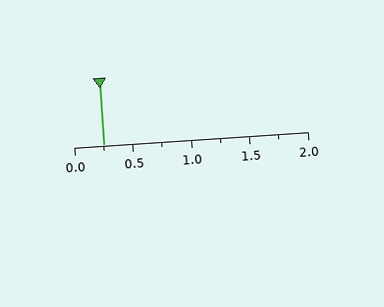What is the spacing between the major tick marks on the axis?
The major ticks are spaced 0.5 apart.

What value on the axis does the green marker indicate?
The marker indicates approximately 0.25.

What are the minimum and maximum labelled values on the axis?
The axis runs from 0.0 to 2.0.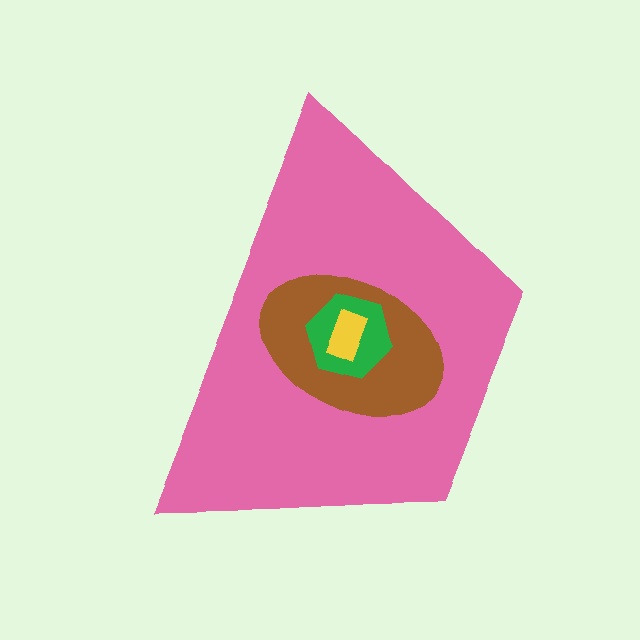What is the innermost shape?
The yellow rectangle.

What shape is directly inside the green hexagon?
The yellow rectangle.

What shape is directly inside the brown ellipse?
The green hexagon.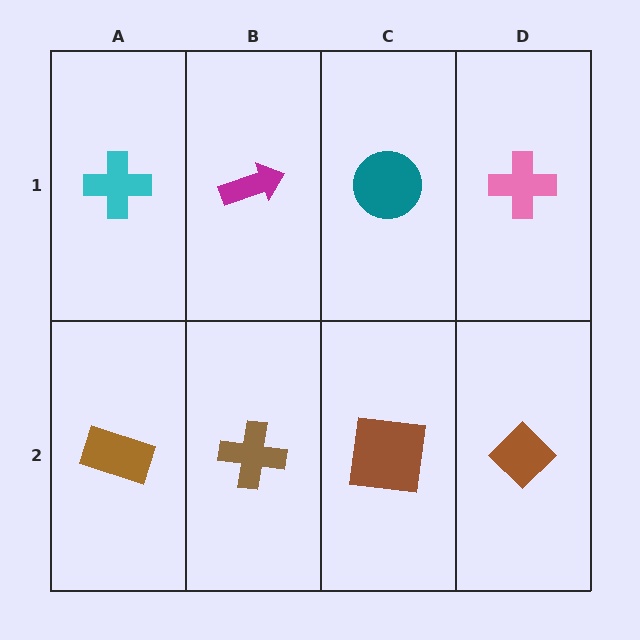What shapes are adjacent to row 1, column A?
A brown rectangle (row 2, column A), a magenta arrow (row 1, column B).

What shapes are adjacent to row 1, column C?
A brown square (row 2, column C), a magenta arrow (row 1, column B), a pink cross (row 1, column D).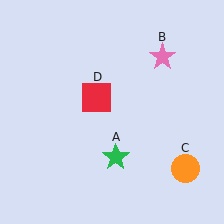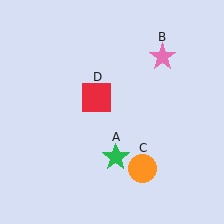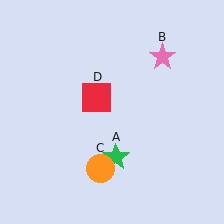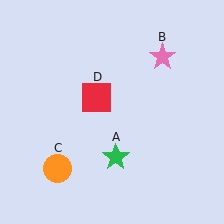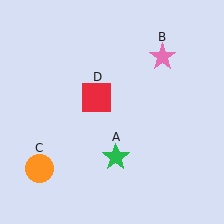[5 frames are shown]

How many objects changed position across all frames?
1 object changed position: orange circle (object C).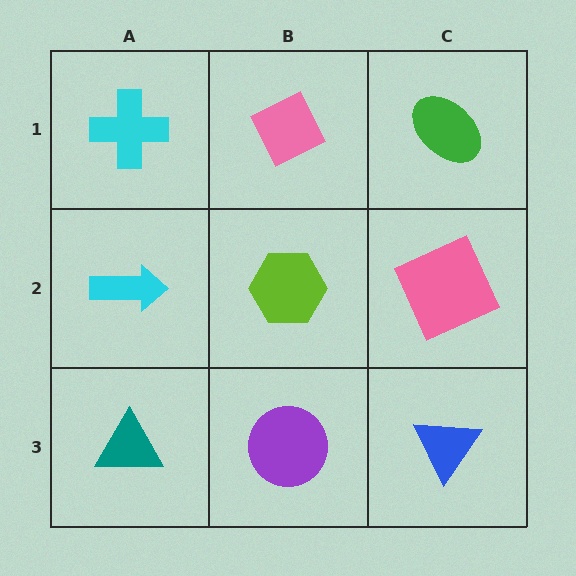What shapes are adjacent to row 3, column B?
A lime hexagon (row 2, column B), a teal triangle (row 3, column A), a blue triangle (row 3, column C).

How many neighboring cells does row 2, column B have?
4.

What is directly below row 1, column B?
A lime hexagon.